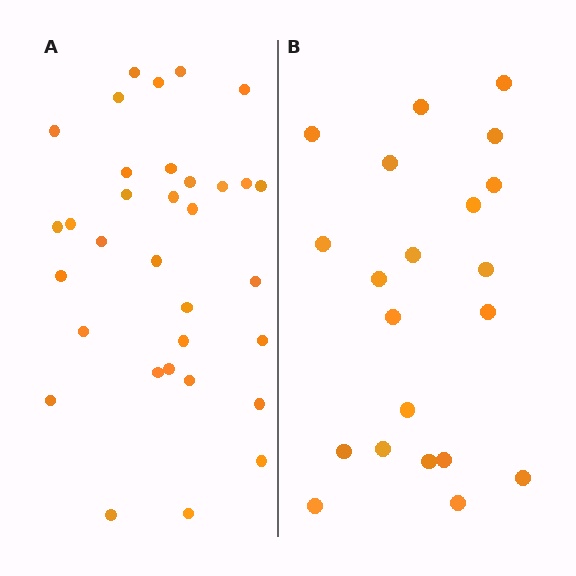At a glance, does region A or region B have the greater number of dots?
Region A (the left region) has more dots.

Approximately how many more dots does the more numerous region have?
Region A has roughly 12 or so more dots than region B.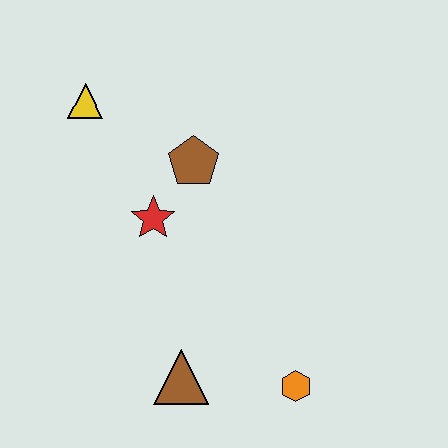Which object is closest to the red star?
The brown pentagon is closest to the red star.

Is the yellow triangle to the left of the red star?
Yes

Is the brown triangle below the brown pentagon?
Yes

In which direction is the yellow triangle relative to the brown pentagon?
The yellow triangle is to the left of the brown pentagon.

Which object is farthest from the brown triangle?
The yellow triangle is farthest from the brown triangle.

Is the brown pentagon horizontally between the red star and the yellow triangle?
No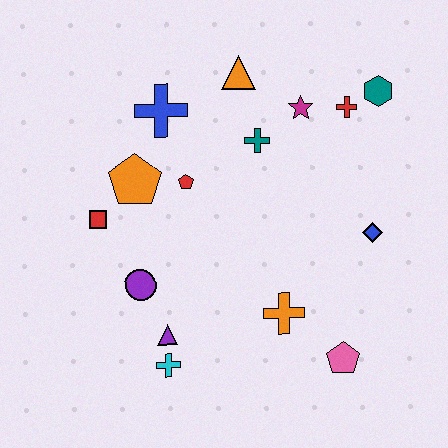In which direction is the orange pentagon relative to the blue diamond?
The orange pentagon is to the left of the blue diamond.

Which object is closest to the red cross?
The teal hexagon is closest to the red cross.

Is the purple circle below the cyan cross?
No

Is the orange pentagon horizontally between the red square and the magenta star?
Yes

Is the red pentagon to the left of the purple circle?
No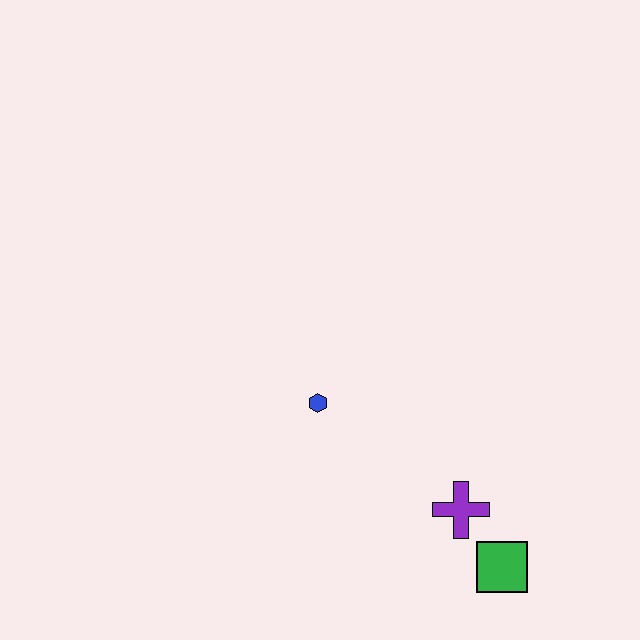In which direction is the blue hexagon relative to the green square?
The blue hexagon is to the left of the green square.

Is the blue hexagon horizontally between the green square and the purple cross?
No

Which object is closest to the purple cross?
The green square is closest to the purple cross.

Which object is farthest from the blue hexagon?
The green square is farthest from the blue hexagon.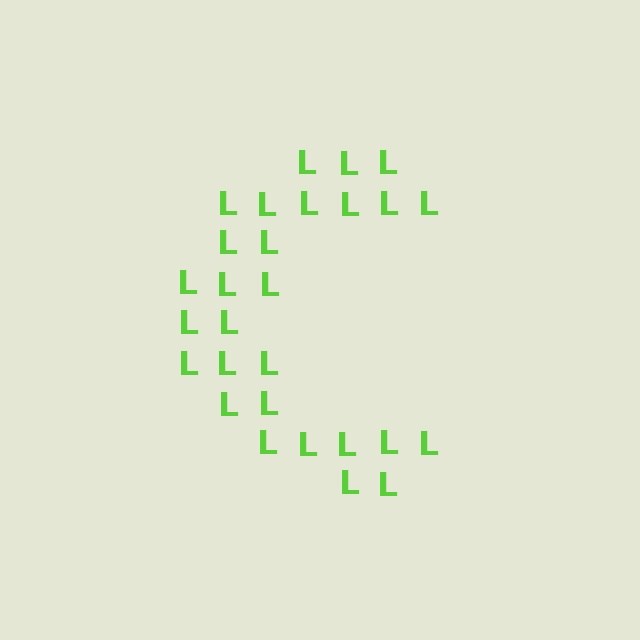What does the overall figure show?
The overall figure shows the letter C.